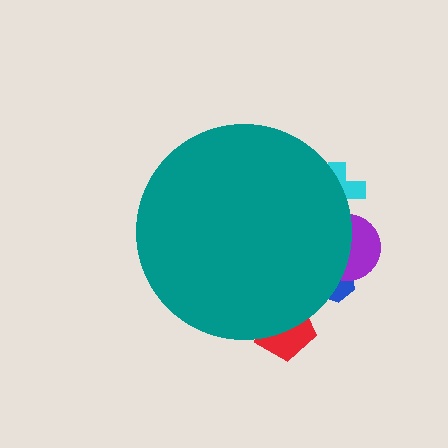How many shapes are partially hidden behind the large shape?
4 shapes are partially hidden.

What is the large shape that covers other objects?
A teal circle.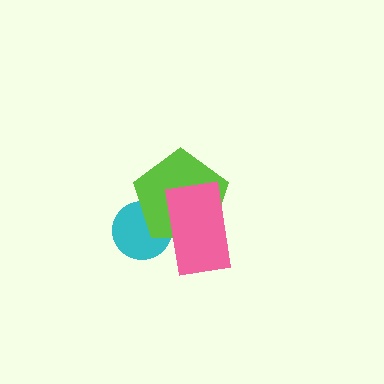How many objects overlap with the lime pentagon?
2 objects overlap with the lime pentagon.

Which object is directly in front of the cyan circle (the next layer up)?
The lime pentagon is directly in front of the cyan circle.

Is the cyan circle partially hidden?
Yes, it is partially covered by another shape.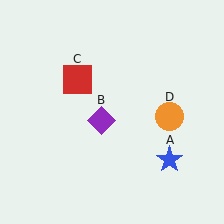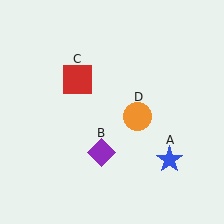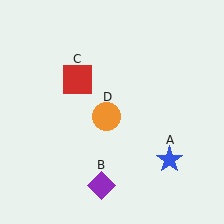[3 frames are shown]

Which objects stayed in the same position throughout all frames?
Blue star (object A) and red square (object C) remained stationary.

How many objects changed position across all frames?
2 objects changed position: purple diamond (object B), orange circle (object D).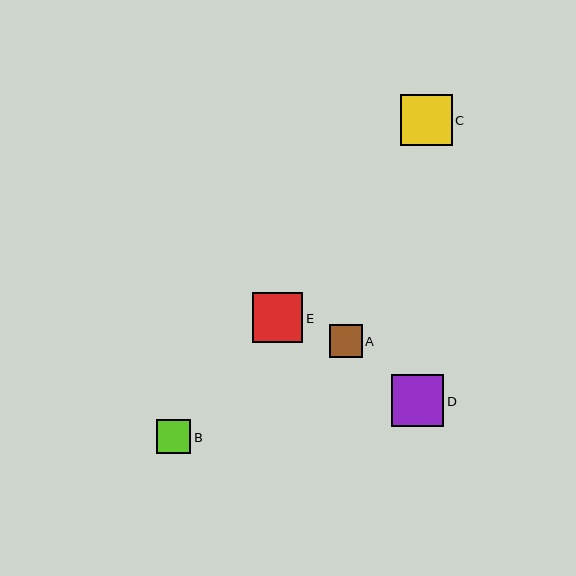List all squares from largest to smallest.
From largest to smallest: D, C, E, B, A.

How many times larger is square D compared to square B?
Square D is approximately 1.5 times the size of square B.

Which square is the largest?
Square D is the largest with a size of approximately 52 pixels.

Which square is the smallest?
Square A is the smallest with a size of approximately 32 pixels.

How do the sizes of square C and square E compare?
Square C and square E are approximately the same size.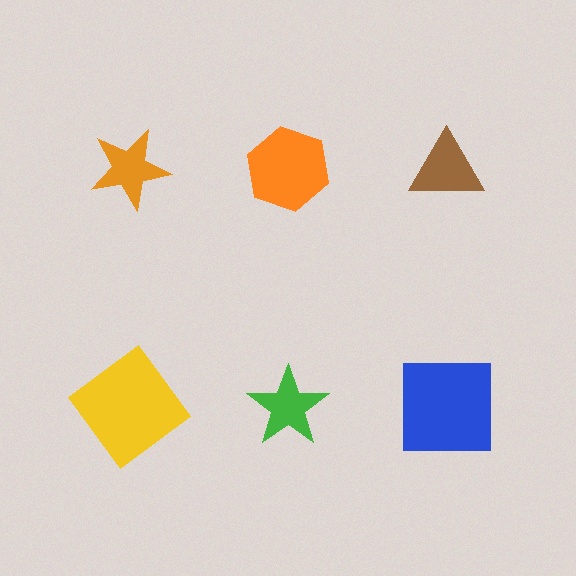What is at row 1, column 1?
An orange star.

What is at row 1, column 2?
An orange hexagon.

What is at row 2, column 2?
A green star.